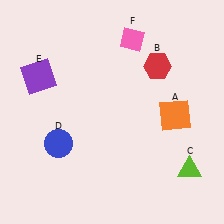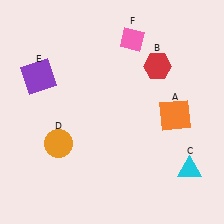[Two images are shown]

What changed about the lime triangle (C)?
In Image 1, C is lime. In Image 2, it changed to cyan.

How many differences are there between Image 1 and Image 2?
There are 2 differences between the two images.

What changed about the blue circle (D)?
In Image 1, D is blue. In Image 2, it changed to orange.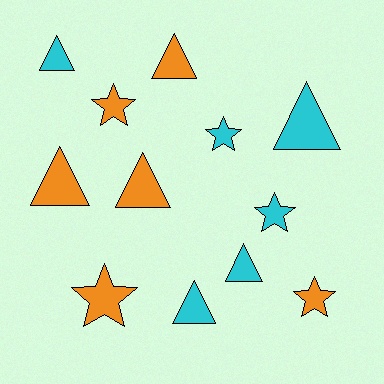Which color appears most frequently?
Orange, with 6 objects.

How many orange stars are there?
There are 3 orange stars.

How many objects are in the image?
There are 12 objects.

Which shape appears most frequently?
Triangle, with 7 objects.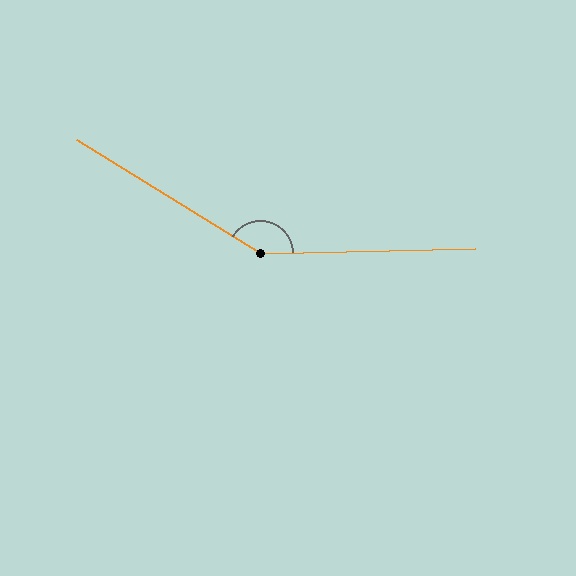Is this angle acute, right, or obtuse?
It is obtuse.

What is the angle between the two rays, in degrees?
Approximately 147 degrees.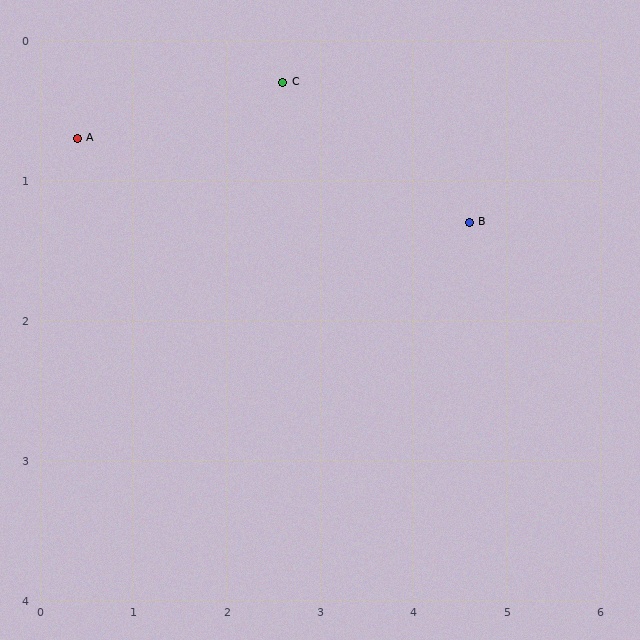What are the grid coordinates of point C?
Point C is at approximately (2.6, 0.3).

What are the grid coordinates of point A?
Point A is at approximately (0.4, 0.7).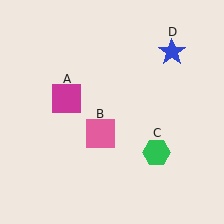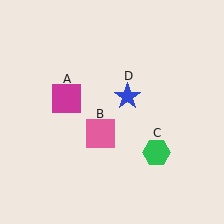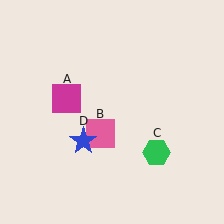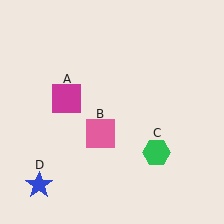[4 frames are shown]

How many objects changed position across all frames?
1 object changed position: blue star (object D).